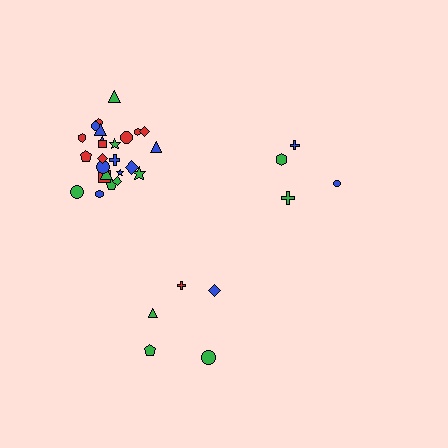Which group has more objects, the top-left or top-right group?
The top-left group.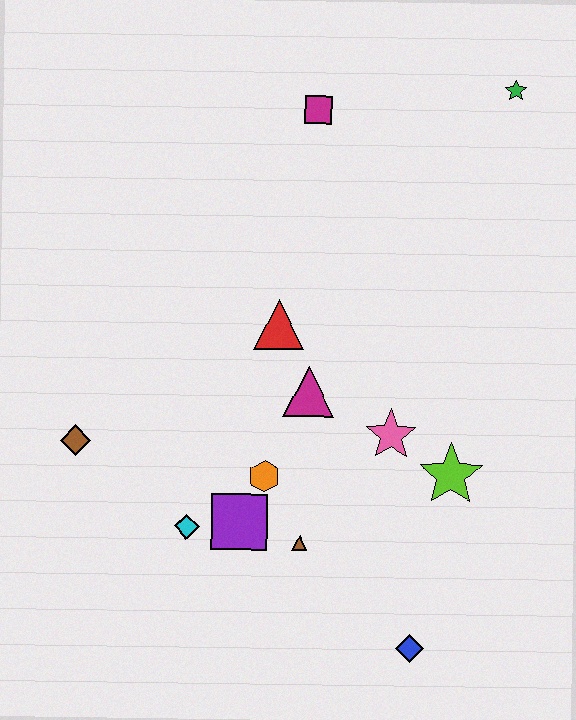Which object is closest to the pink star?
The lime star is closest to the pink star.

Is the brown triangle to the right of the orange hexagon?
Yes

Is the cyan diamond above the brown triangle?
Yes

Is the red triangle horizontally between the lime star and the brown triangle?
No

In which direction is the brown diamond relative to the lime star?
The brown diamond is to the left of the lime star.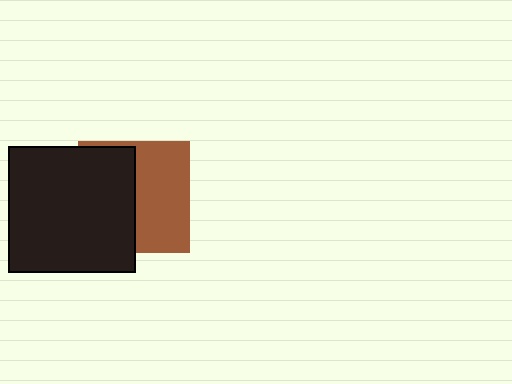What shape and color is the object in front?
The object in front is a black square.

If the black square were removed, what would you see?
You would see the complete brown square.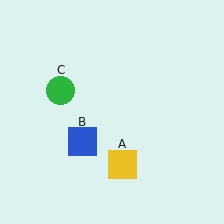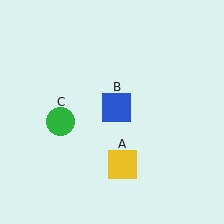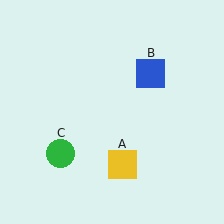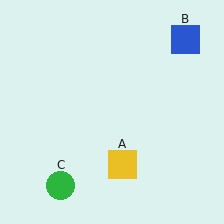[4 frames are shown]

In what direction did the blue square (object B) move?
The blue square (object B) moved up and to the right.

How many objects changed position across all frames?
2 objects changed position: blue square (object B), green circle (object C).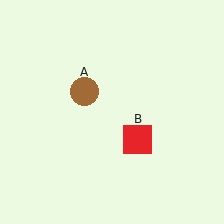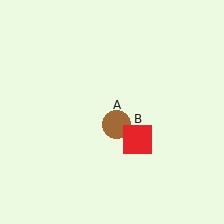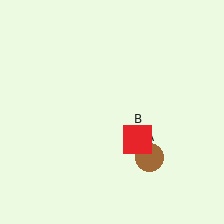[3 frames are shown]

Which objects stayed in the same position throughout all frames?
Red square (object B) remained stationary.